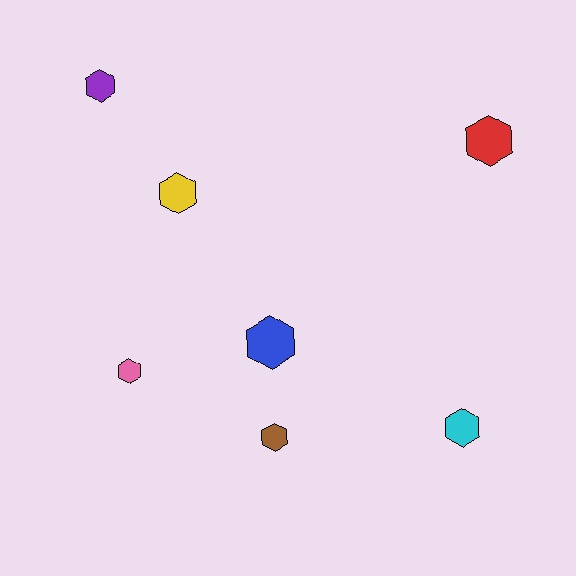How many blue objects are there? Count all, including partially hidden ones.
There is 1 blue object.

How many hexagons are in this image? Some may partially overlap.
There are 7 hexagons.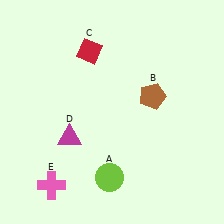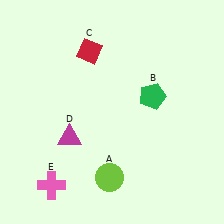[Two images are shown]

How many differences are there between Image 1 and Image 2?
There is 1 difference between the two images.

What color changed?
The pentagon (B) changed from brown in Image 1 to green in Image 2.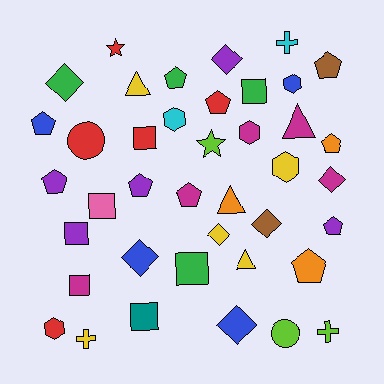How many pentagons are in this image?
There are 10 pentagons.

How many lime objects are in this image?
There are 3 lime objects.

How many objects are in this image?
There are 40 objects.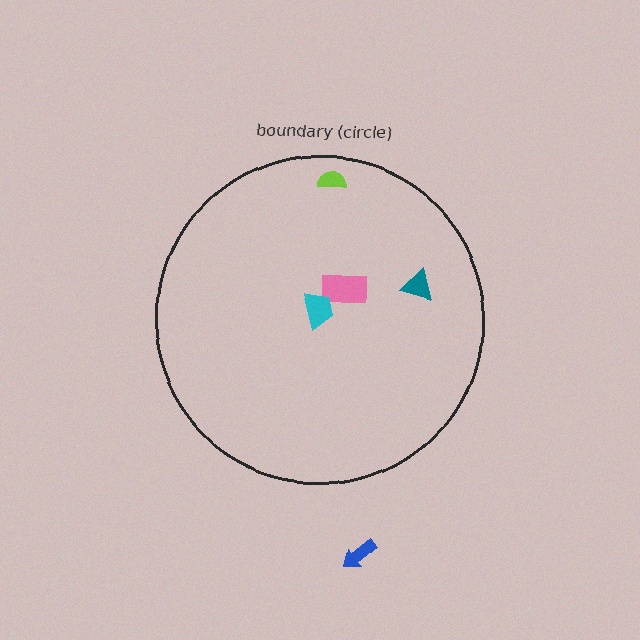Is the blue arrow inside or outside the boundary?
Outside.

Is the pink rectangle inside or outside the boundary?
Inside.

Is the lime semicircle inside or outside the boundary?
Inside.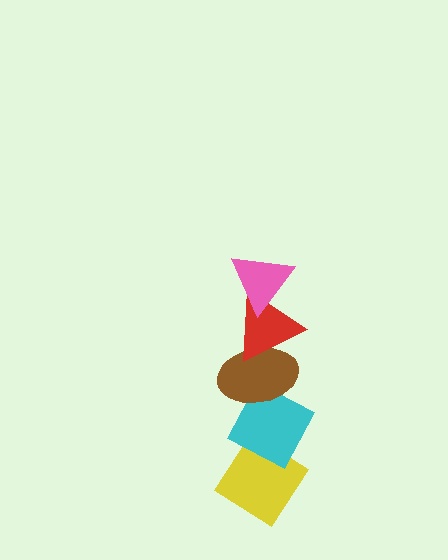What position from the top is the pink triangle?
The pink triangle is 1st from the top.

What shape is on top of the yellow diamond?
The cyan diamond is on top of the yellow diamond.